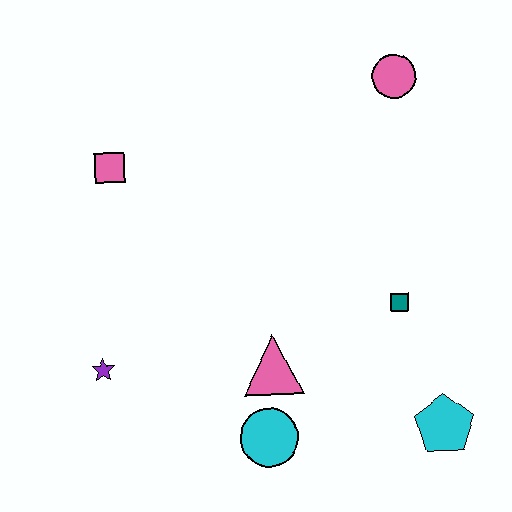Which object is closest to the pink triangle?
The cyan circle is closest to the pink triangle.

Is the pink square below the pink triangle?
No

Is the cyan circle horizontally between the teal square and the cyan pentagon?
No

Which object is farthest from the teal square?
The pink square is farthest from the teal square.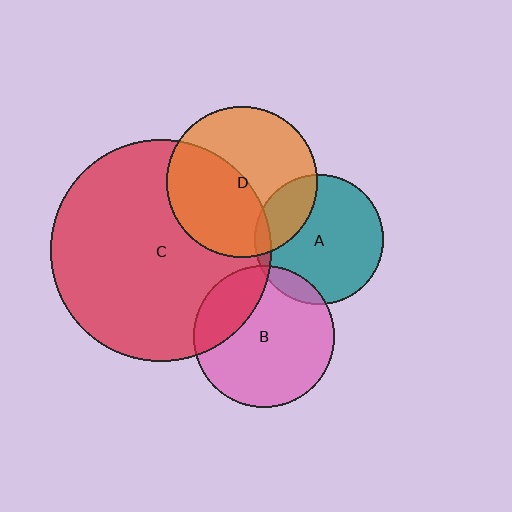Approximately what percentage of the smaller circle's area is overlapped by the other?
Approximately 45%.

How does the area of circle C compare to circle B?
Approximately 2.4 times.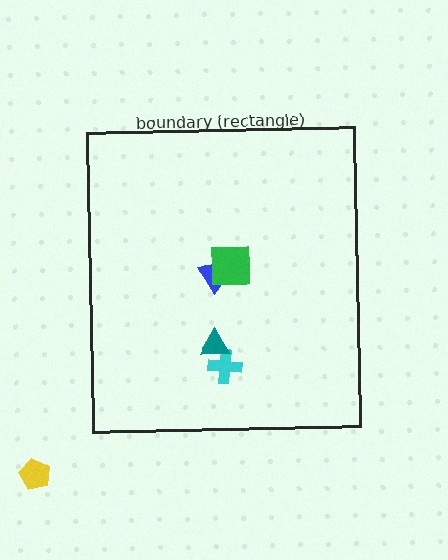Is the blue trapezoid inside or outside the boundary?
Inside.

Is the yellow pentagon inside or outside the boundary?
Outside.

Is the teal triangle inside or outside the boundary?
Inside.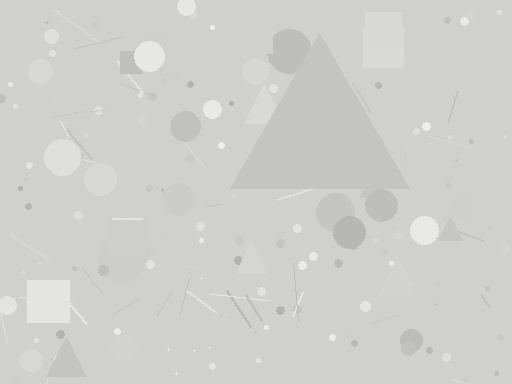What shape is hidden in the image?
A triangle is hidden in the image.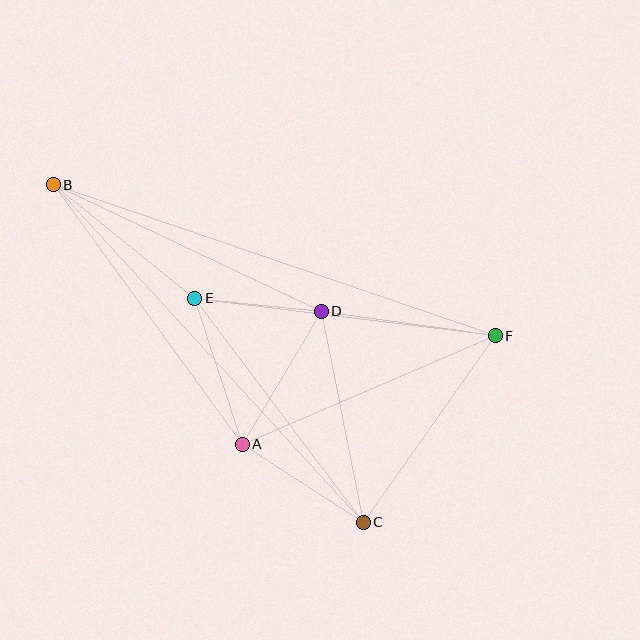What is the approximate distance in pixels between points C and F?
The distance between C and F is approximately 229 pixels.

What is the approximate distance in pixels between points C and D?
The distance between C and D is approximately 215 pixels.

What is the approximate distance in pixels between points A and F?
The distance between A and F is approximately 276 pixels.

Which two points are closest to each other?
Points D and E are closest to each other.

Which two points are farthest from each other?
Points B and F are farthest from each other.